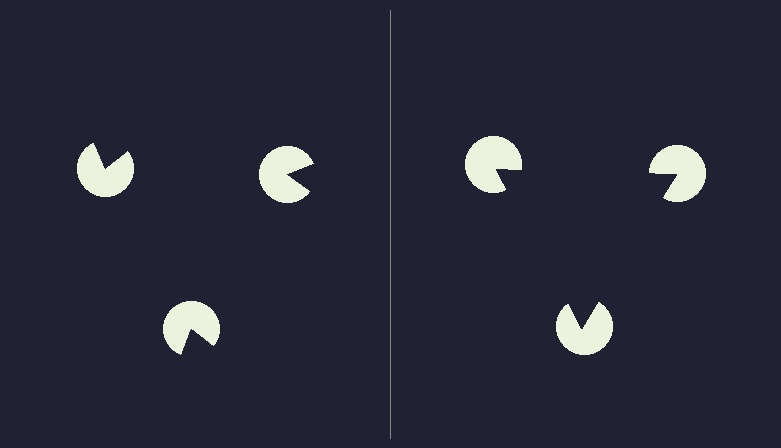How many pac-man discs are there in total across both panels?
6 — 3 on each side.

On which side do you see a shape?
An illusory triangle appears on the right side. On the left side the wedge cuts are rotated, so no coherent shape forms.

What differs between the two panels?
The pac-man discs are positioned identically on both sides; only the wedge orientations differ. On the right they align to a triangle; on the left they are misaligned.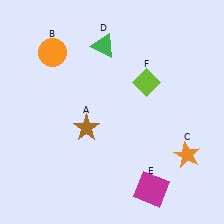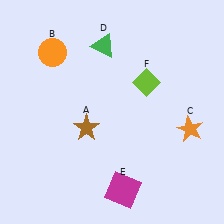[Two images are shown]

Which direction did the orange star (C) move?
The orange star (C) moved up.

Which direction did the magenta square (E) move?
The magenta square (E) moved left.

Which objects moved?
The objects that moved are: the orange star (C), the magenta square (E).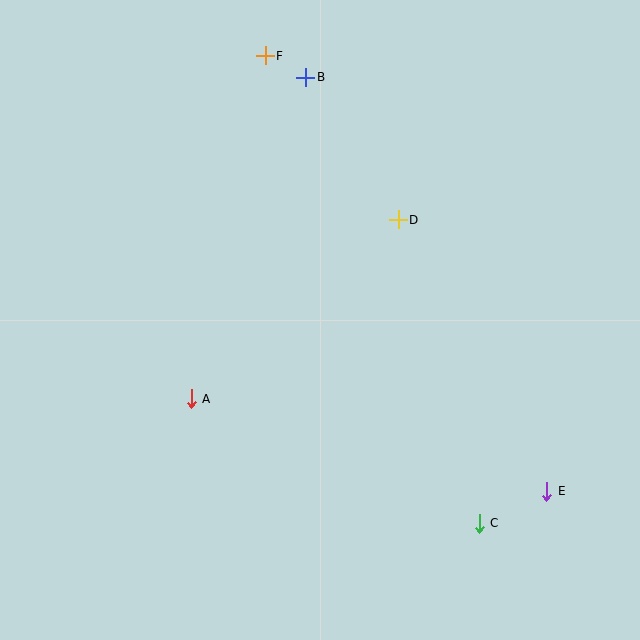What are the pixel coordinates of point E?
Point E is at (547, 491).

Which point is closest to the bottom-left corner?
Point A is closest to the bottom-left corner.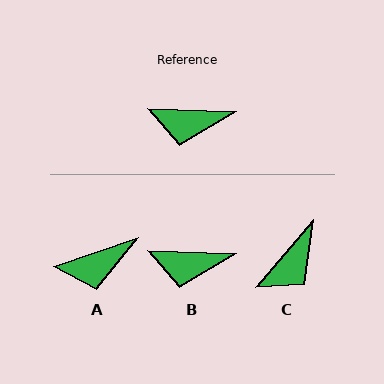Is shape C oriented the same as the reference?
No, it is off by about 51 degrees.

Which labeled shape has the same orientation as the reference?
B.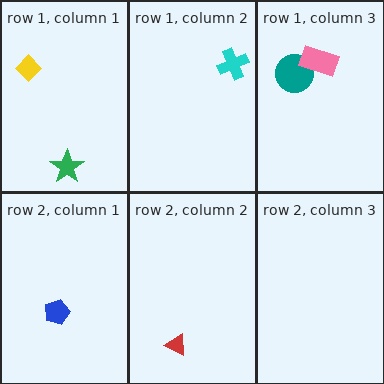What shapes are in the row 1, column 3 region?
The teal circle, the pink rectangle.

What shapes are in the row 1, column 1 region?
The green star, the yellow diamond.